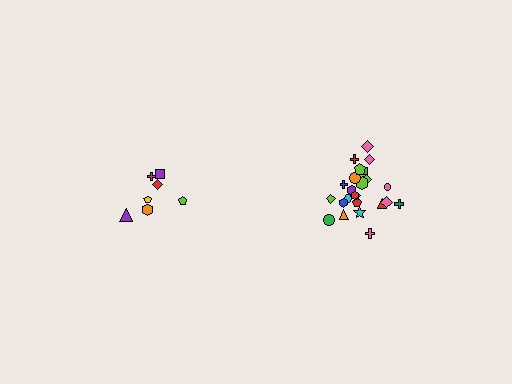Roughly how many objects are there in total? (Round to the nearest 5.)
Roughly 30 objects in total.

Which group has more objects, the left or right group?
The right group.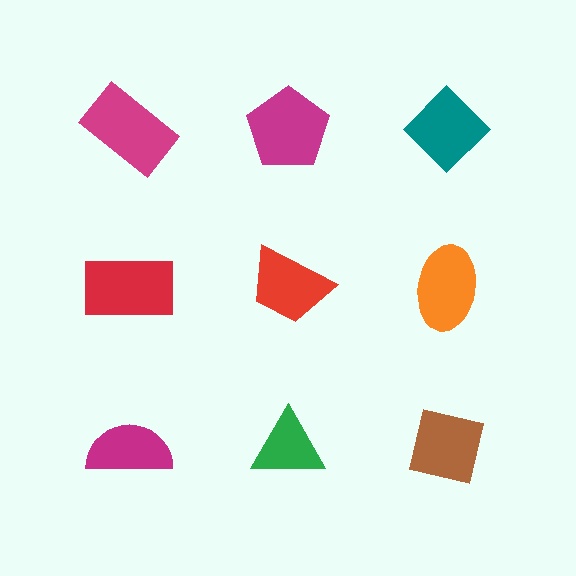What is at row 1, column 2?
A magenta pentagon.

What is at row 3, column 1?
A magenta semicircle.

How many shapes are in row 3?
3 shapes.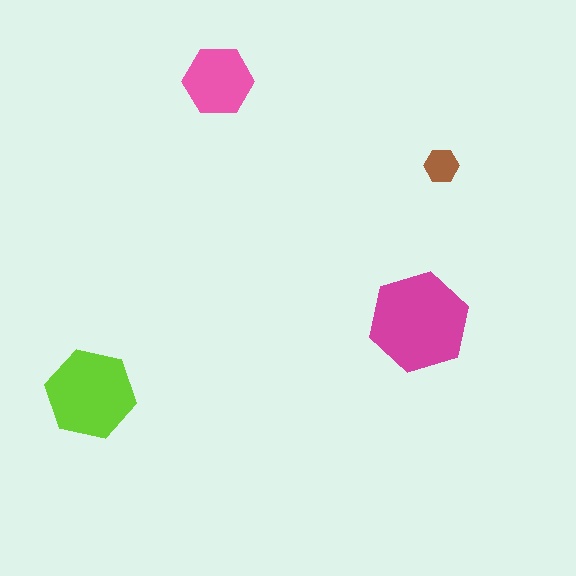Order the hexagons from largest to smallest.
the magenta one, the lime one, the pink one, the brown one.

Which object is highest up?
The pink hexagon is topmost.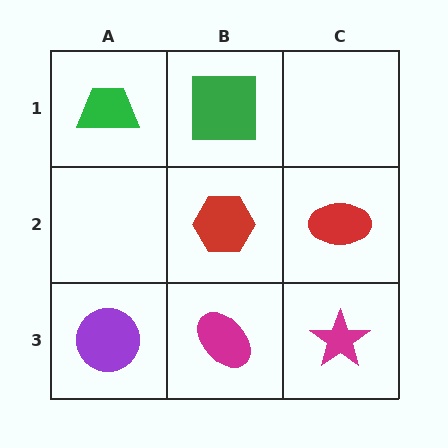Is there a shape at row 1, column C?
No, that cell is empty.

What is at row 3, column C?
A magenta star.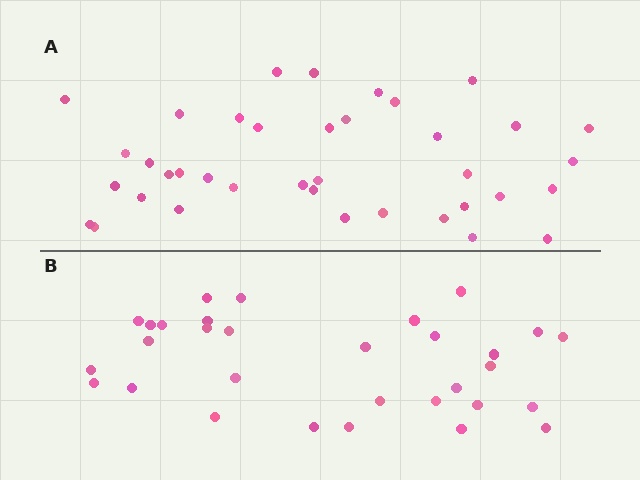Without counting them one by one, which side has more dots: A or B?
Region A (the top region) has more dots.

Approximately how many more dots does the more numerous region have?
Region A has roughly 8 or so more dots than region B.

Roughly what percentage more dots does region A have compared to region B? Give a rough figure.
About 25% more.